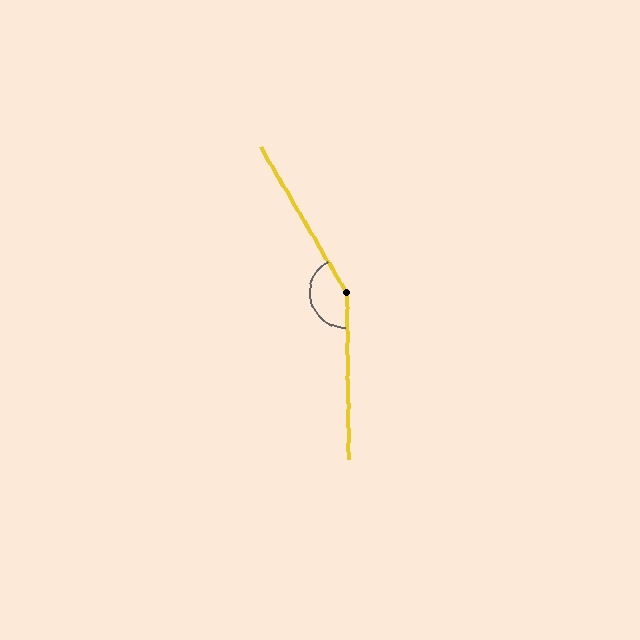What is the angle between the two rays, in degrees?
Approximately 150 degrees.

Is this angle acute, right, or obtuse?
It is obtuse.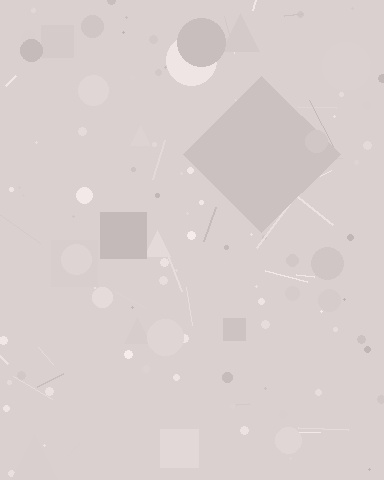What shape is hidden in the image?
A diamond is hidden in the image.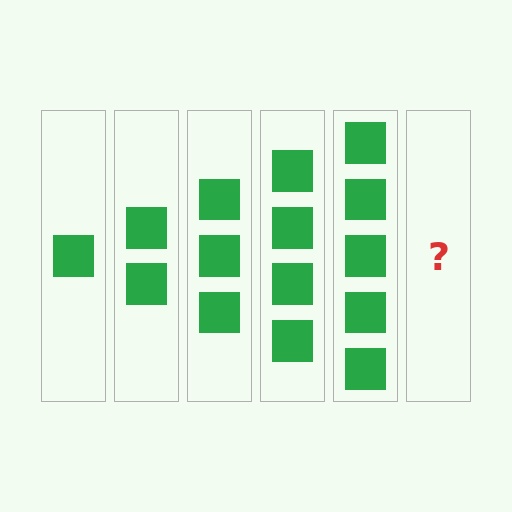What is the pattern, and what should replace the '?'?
The pattern is that each step adds one more square. The '?' should be 6 squares.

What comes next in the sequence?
The next element should be 6 squares.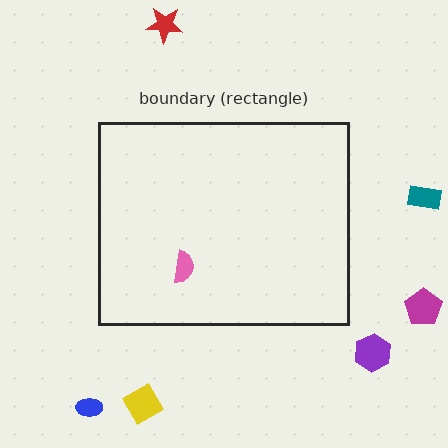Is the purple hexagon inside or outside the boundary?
Outside.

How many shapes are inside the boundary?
1 inside, 6 outside.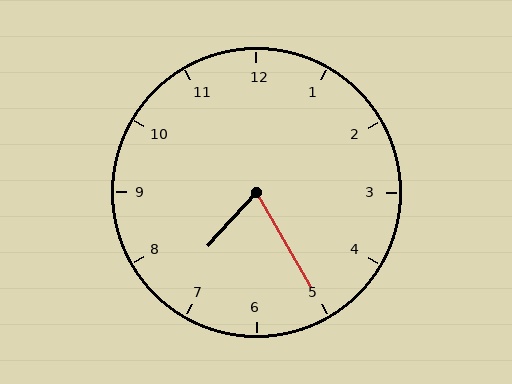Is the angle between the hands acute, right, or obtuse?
It is acute.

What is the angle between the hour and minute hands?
Approximately 72 degrees.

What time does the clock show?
7:25.